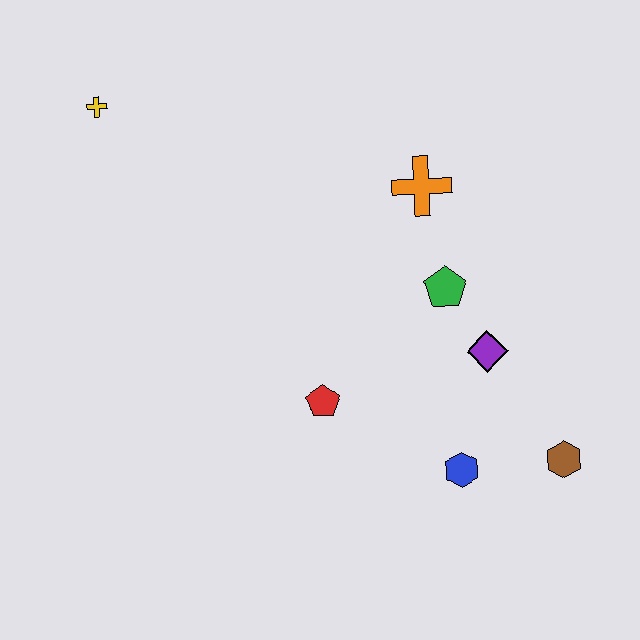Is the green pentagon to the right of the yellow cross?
Yes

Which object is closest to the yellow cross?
The orange cross is closest to the yellow cross.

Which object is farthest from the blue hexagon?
The yellow cross is farthest from the blue hexagon.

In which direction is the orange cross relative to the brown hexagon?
The orange cross is above the brown hexagon.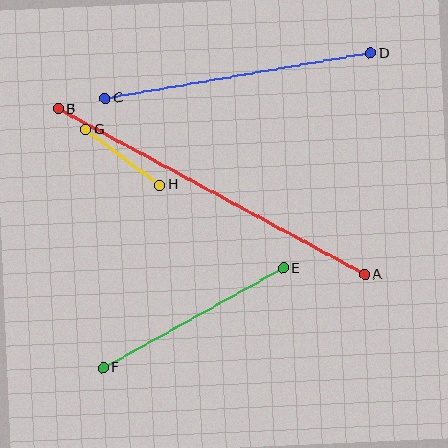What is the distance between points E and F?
The distance is approximately 205 pixels.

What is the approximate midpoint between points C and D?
The midpoint is at approximately (238, 76) pixels.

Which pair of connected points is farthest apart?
Points A and B are farthest apart.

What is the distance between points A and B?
The distance is approximately 349 pixels.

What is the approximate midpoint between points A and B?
The midpoint is at approximately (211, 192) pixels.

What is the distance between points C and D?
The distance is approximately 269 pixels.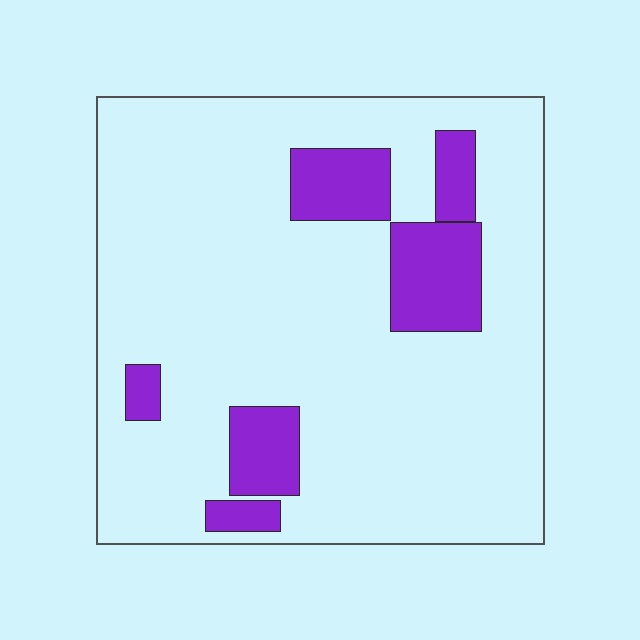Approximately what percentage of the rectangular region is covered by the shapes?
Approximately 15%.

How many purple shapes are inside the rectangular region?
6.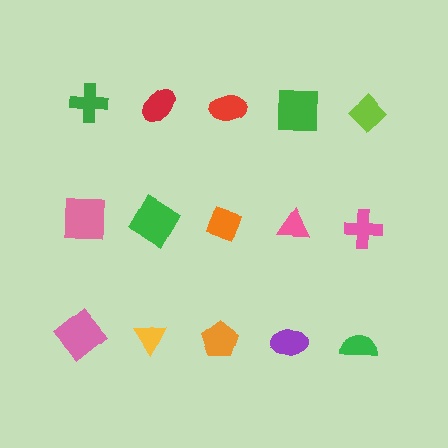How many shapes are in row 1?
5 shapes.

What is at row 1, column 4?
A green square.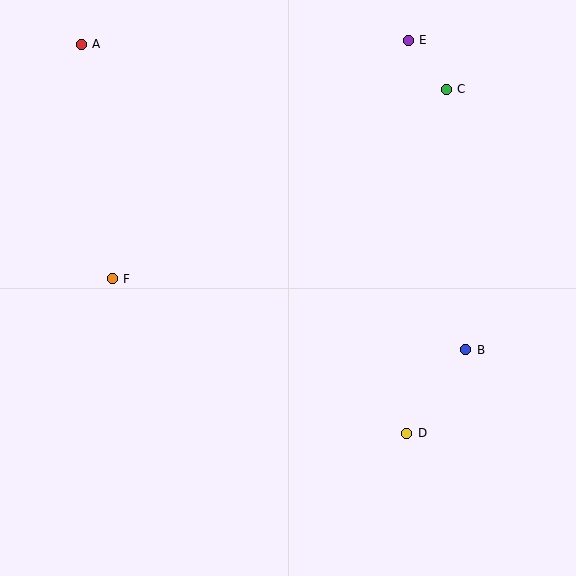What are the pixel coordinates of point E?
Point E is at (408, 40).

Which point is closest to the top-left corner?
Point A is closest to the top-left corner.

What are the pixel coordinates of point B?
Point B is at (466, 350).